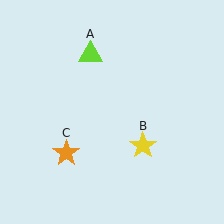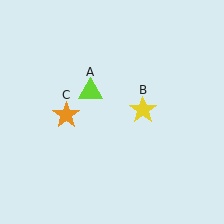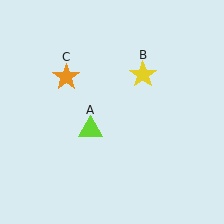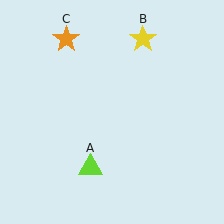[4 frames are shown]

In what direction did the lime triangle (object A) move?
The lime triangle (object A) moved down.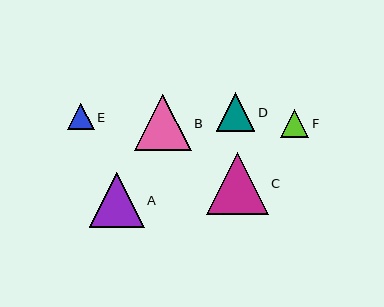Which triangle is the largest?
Triangle C is the largest with a size of approximately 62 pixels.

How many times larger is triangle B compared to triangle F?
Triangle B is approximately 2.0 times the size of triangle F.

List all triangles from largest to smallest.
From largest to smallest: C, B, A, D, F, E.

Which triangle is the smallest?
Triangle E is the smallest with a size of approximately 27 pixels.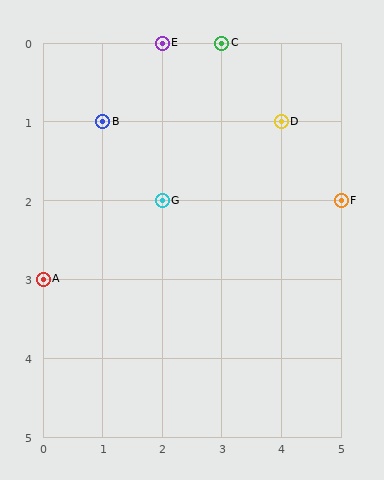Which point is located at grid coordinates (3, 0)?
Point C is at (3, 0).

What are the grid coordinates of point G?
Point G is at grid coordinates (2, 2).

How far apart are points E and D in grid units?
Points E and D are 2 columns and 1 row apart (about 2.2 grid units diagonally).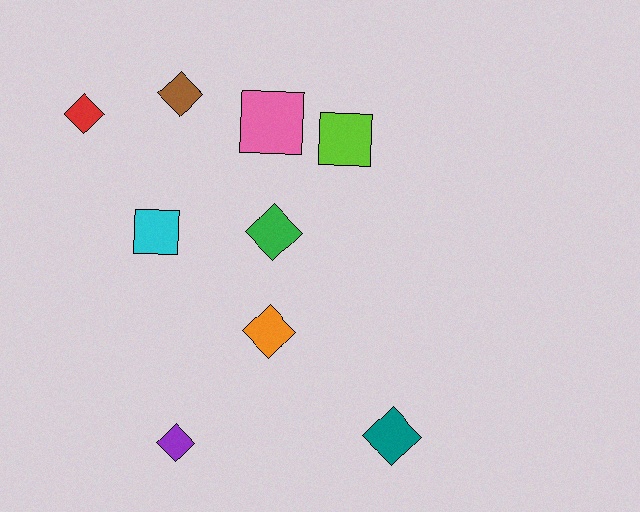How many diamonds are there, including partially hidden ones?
There are 6 diamonds.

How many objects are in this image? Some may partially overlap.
There are 9 objects.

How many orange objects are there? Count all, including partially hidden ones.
There is 1 orange object.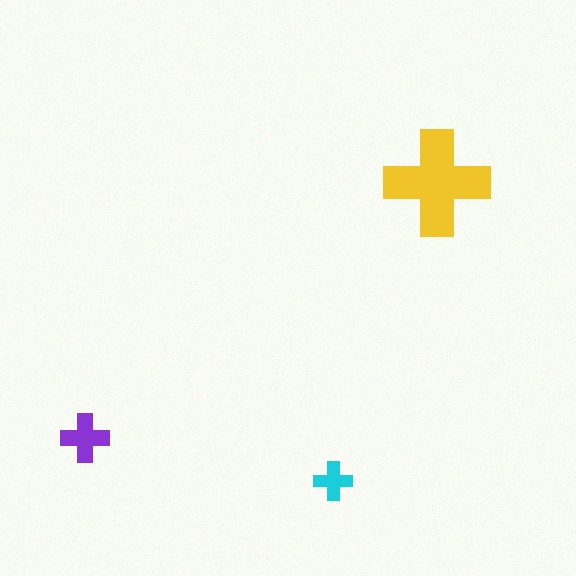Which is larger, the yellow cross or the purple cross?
The yellow one.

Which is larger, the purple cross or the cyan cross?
The purple one.